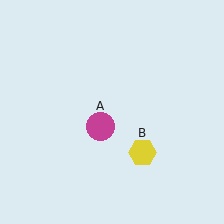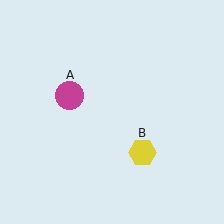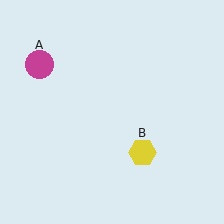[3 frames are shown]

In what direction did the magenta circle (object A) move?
The magenta circle (object A) moved up and to the left.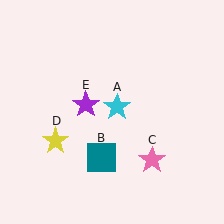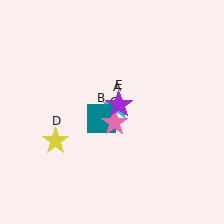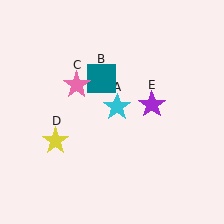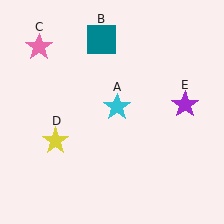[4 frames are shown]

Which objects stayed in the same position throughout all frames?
Cyan star (object A) and yellow star (object D) remained stationary.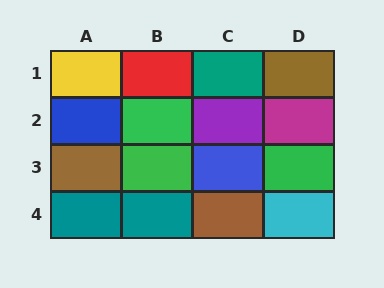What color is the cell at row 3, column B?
Green.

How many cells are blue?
2 cells are blue.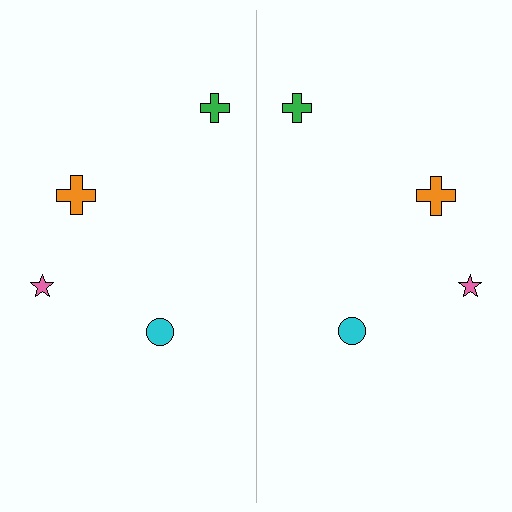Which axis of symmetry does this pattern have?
The pattern has a vertical axis of symmetry running through the center of the image.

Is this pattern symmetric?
Yes, this pattern has bilateral (reflection) symmetry.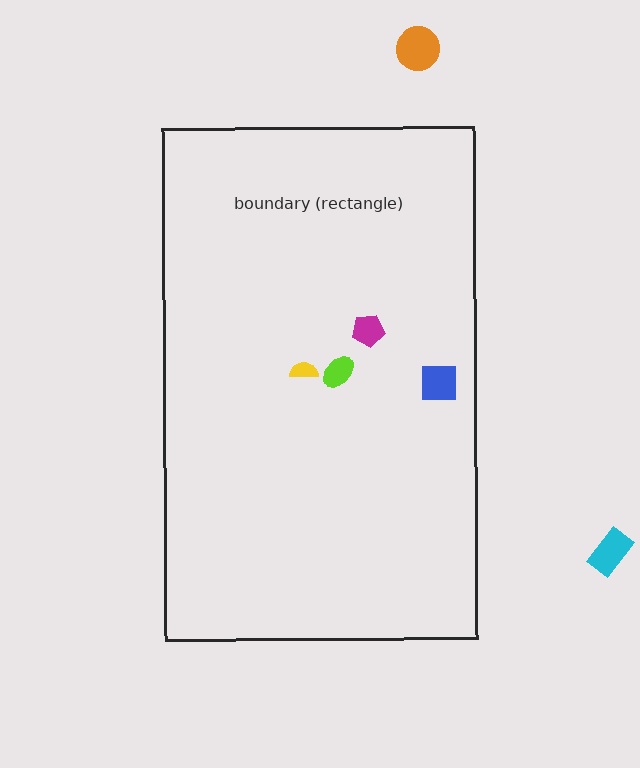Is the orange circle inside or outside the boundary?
Outside.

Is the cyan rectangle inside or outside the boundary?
Outside.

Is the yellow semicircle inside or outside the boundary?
Inside.